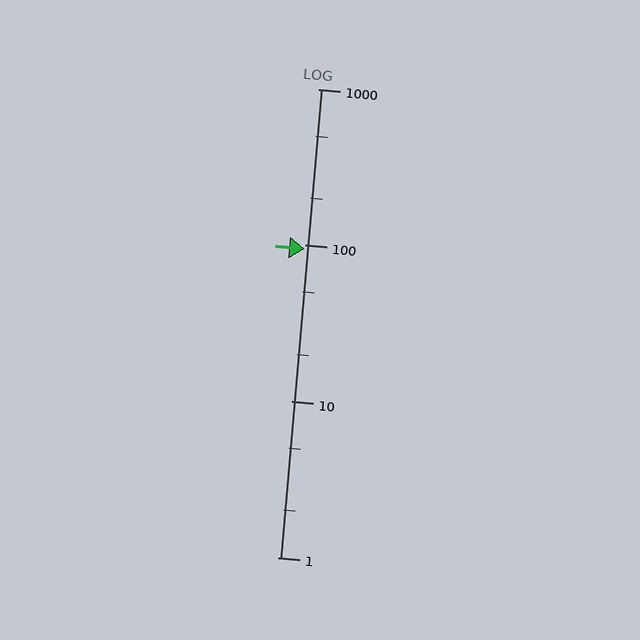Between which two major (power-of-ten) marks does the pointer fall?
The pointer is between 10 and 100.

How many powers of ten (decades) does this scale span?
The scale spans 3 decades, from 1 to 1000.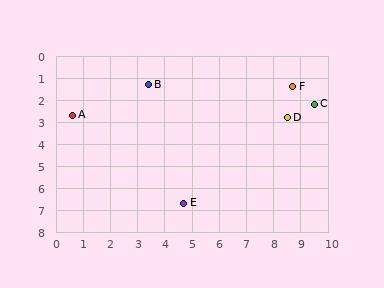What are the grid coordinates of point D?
Point D is at approximately (8.5, 2.8).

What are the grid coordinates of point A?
Point A is at approximately (0.6, 2.7).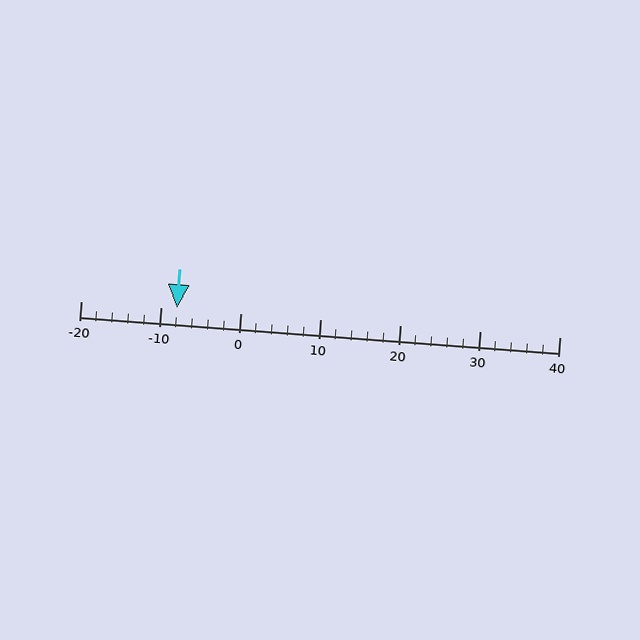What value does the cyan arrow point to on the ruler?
The cyan arrow points to approximately -8.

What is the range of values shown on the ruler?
The ruler shows values from -20 to 40.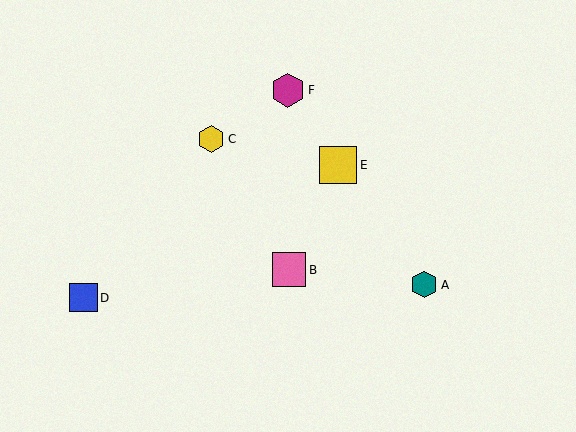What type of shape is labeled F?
Shape F is a magenta hexagon.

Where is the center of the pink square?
The center of the pink square is at (289, 270).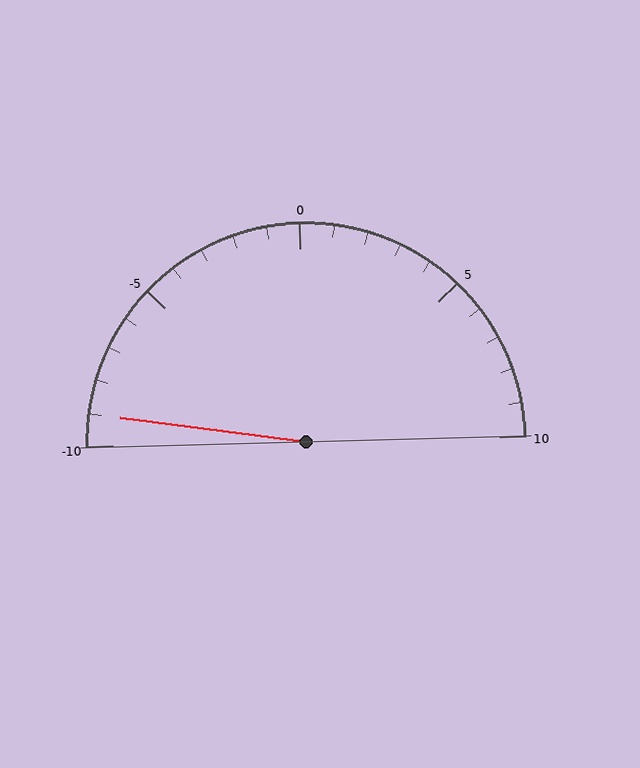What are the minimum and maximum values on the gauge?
The gauge ranges from -10 to 10.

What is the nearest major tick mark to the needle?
The nearest major tick mark is -10.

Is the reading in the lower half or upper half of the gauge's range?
The reading is in the lower half of the range (-10 to 10).